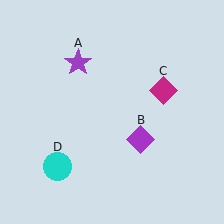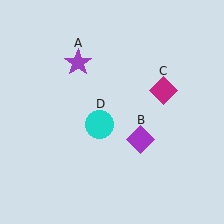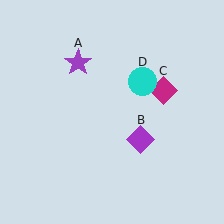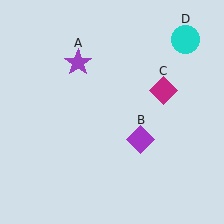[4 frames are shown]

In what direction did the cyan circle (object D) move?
The cyan circle (object D) moved up and to the right.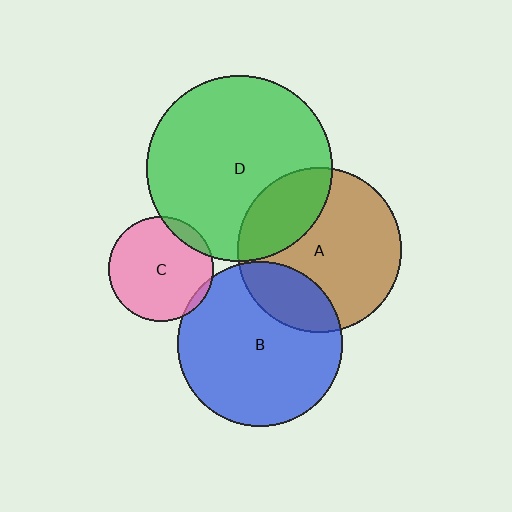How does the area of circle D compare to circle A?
Approximately 1.3 times.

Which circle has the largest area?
Circle D (green).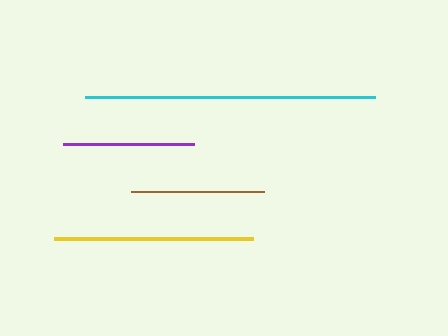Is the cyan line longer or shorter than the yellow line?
The cyan line is longer than the yellow line.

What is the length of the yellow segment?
The yellow segment is approximately 199 pixels long.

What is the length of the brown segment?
The brown segment is approximately 133 pixels long.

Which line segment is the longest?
The cyan line is the longest at approximately 290 pixels.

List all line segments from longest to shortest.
From longest to shortest: cyan, yellow, brown, purple.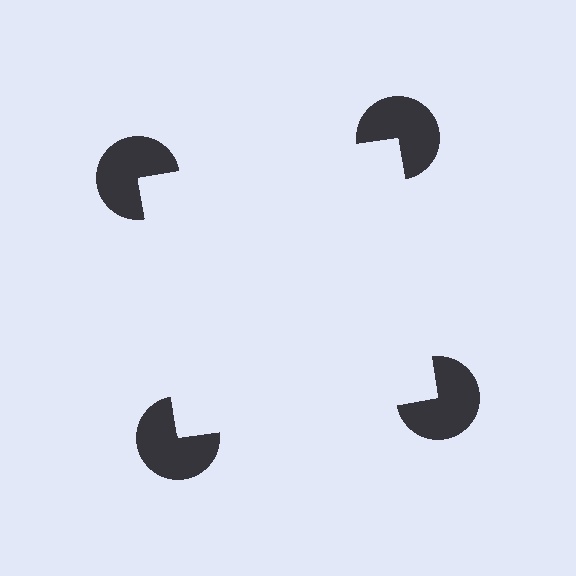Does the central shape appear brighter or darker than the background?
It typically appears slightly brighter than the background, even though no actual brightness change is drawn.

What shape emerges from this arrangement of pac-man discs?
An illusory square — its edges are inferred from the aligned wedge cuts in the pac-man discs, not physically drawn.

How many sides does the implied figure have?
4 sides.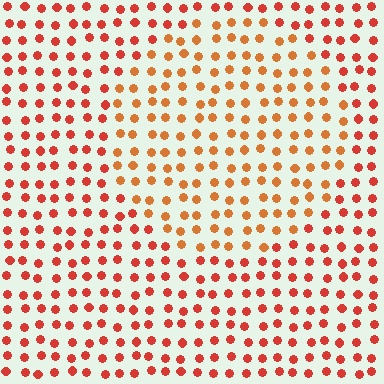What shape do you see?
I see a circle.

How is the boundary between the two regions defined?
The boundary is defined purely by a slight shift in hue (about 23 degrees). Spacing, size, and orientation are identical on both sides.